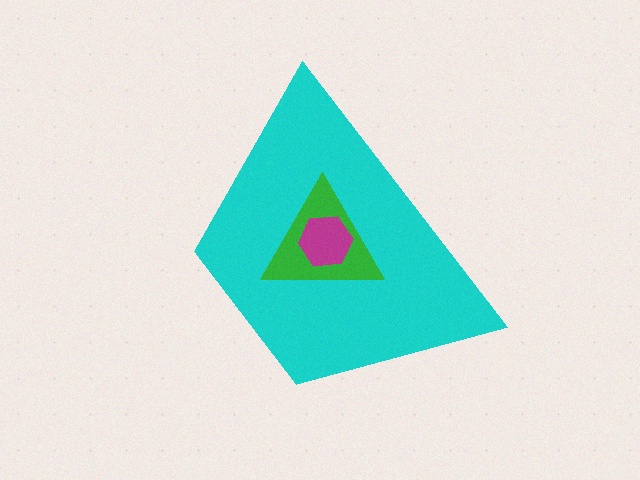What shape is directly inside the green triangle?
The magenta hexagon.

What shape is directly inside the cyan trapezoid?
The green triangle.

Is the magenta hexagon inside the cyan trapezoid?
Yes.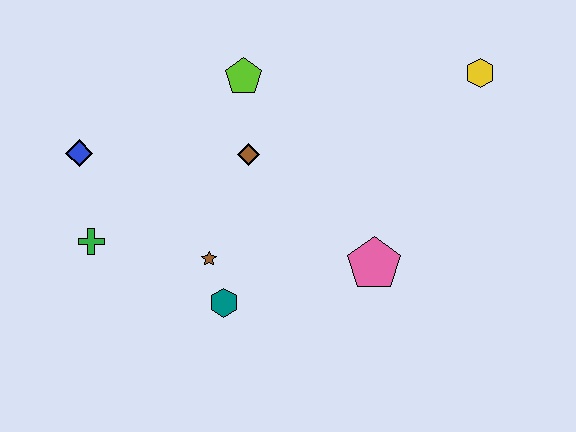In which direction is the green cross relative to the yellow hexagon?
The green cross is to the left of the yellow hexagon.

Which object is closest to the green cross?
The blue diamond is closest to the green cross.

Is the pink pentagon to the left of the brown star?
No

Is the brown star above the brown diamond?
No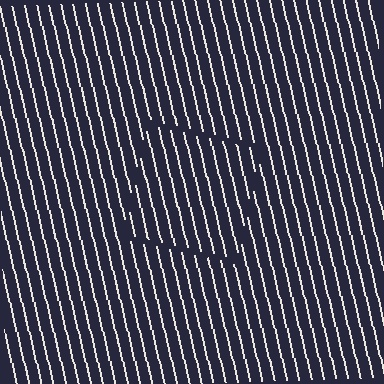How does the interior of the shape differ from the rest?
The interior of the shape contains the same grating, shifted by half a period — the contour is defined by the phase discontinuity where line-ends from the inner and outer gratings abut.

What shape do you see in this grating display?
An illusory square. The interior of the shape contains the same grating, shifted by half a period — the contour is defined by the phase discontinuity where line-ends from the inner and outer gratings abut.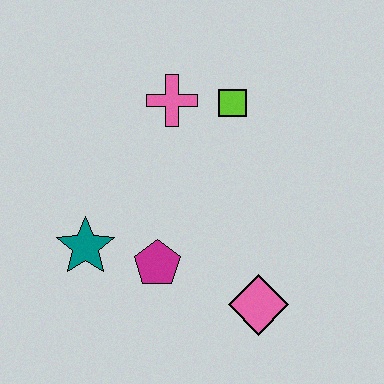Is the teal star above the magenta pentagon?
Yes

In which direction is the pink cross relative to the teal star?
The pink cross is above the teal star.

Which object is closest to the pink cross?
The lime square is closest to the pink cross.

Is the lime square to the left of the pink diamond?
Yes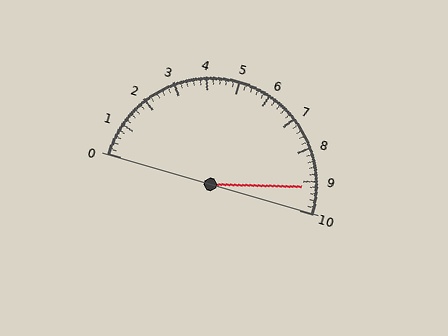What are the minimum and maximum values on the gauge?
The gauge ranges from 0 to 10.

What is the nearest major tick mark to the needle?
The nearest major tick mark is 9.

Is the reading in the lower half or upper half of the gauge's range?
The reading is in the upper half of the range (0 to 10).